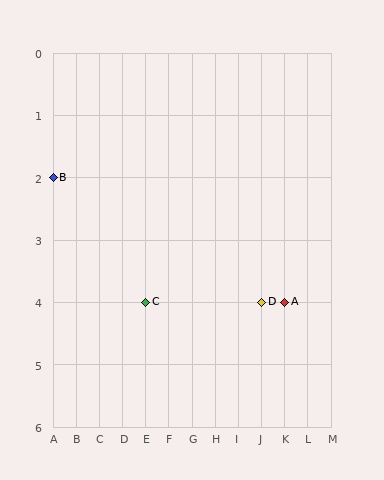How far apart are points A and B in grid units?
Points A and B are 10 columns and 2 rows apart (about 10.2 grid units diagonally).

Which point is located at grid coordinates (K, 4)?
Point A is at (K, 4).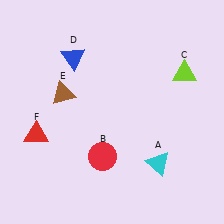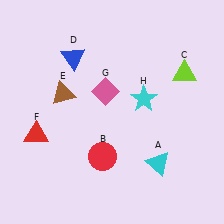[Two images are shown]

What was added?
A pink diamond (G), a cyan star (H) were added in Image 2.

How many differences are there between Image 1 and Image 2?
There are 2 differences between the two images.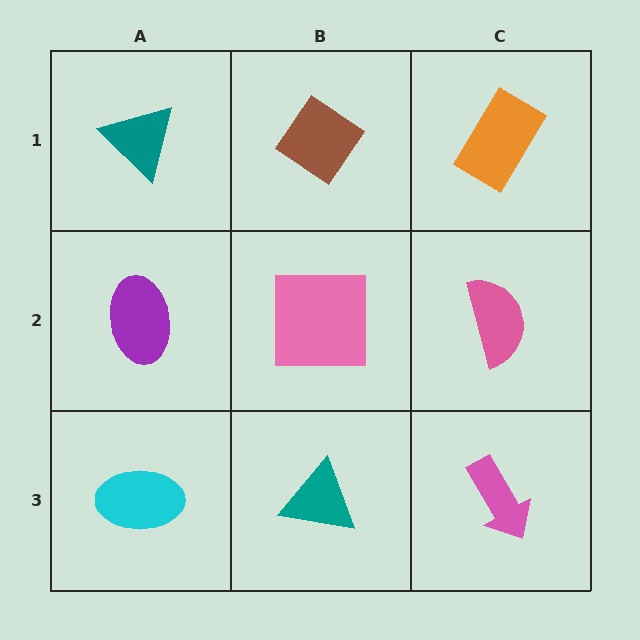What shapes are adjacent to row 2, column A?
A teal triangle (row 1, column A), a cyan ellipse (row 3, column A), a pink square (row 2, column B).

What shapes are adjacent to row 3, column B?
A pink square (row 2, column B), a cyan ellipse (row 3, column A), a pink arrow (row 3, column C).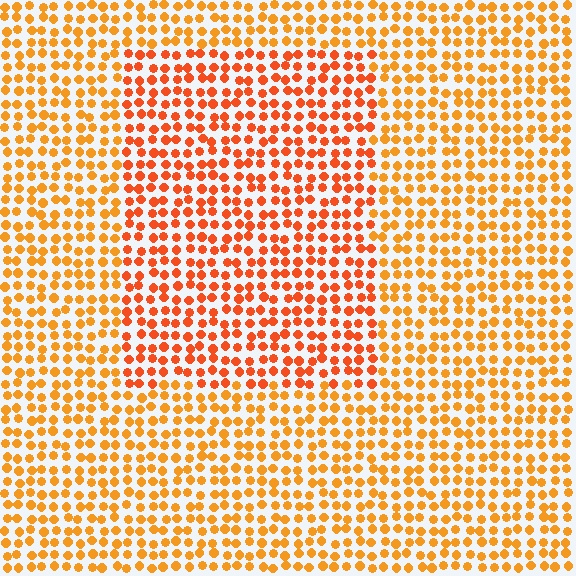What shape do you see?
I see a rectangle.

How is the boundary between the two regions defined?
The boundary is defined purely by a slight shift in hue (about 21 degrees). Spacing, size, and orientation are identical on both sides.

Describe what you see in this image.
The image is filled with small orange elements in a uniform arrangement. A rectangle-shaped region is visible where the elements are tinted to a slightly different hue, forming a subtle color boundary.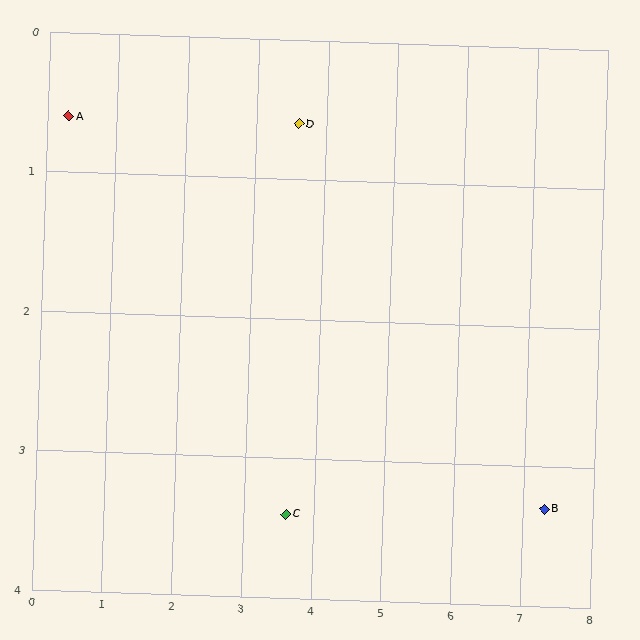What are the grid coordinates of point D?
Point D is at approximately (3.6, 0.6).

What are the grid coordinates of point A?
Point A is at approximately (0.3, 0.6).